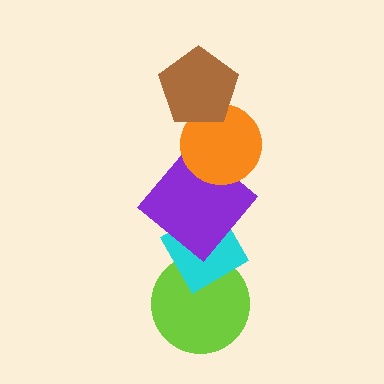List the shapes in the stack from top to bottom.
From top to bottom: the brown pentagon, the orange circle, the purple diamond, the cyan diamond, the lime circle.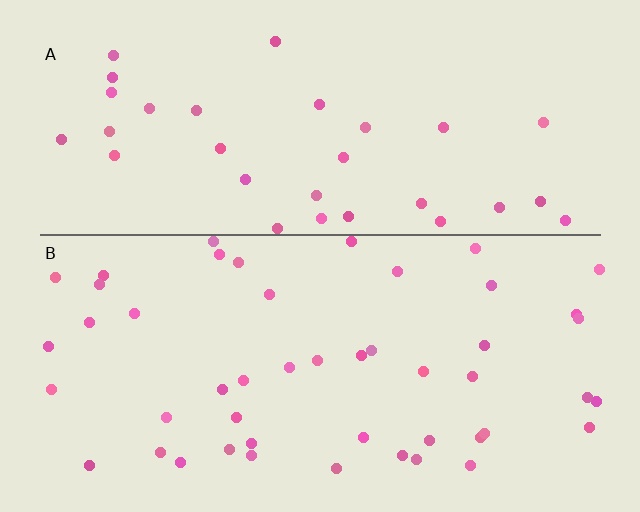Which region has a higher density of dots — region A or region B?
B (the bottom).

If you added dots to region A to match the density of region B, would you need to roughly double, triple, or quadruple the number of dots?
Approximately double.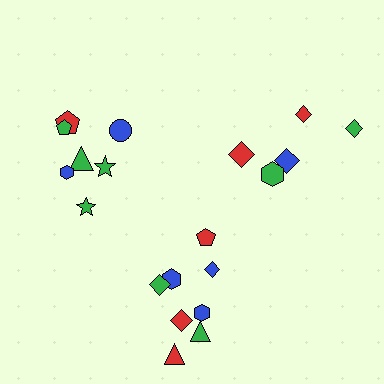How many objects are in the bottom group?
There are 8 objects.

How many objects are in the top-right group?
There are 5 objects.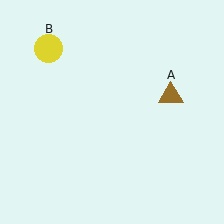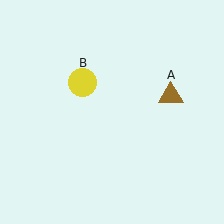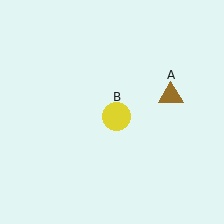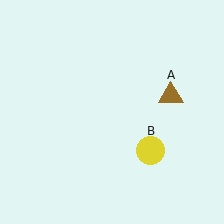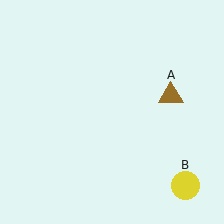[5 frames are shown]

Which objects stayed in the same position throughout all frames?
Brown triangle (object A) remained stationary.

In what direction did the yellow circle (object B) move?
The yellow circle (object B) moved down and to the right.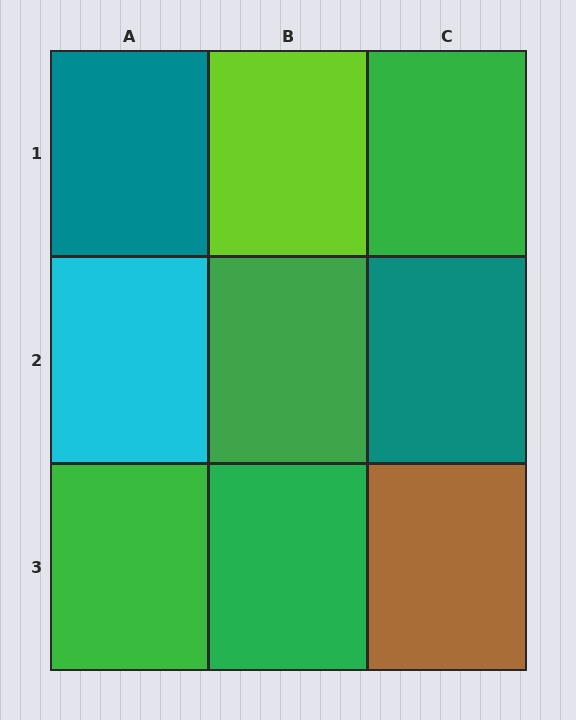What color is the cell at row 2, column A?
Cyan.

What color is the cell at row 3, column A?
Green.